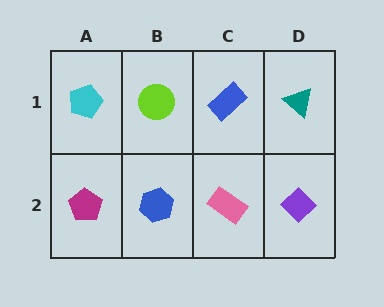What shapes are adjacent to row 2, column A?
A cyan pentagon (row 1, column A), a blue hexagon (row 2, column B).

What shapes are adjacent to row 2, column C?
A blue rectangle (row 1, column C), a blue hexagon (row 2, column B), a purple diamond (row 2, column D).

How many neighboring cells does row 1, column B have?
3.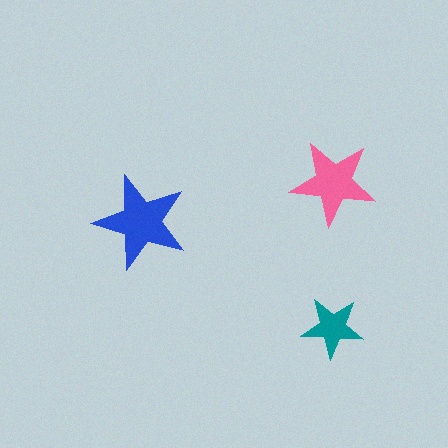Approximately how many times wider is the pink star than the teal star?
About 1.5 times wider.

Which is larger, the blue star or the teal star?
The blue one.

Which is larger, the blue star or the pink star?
The blue one.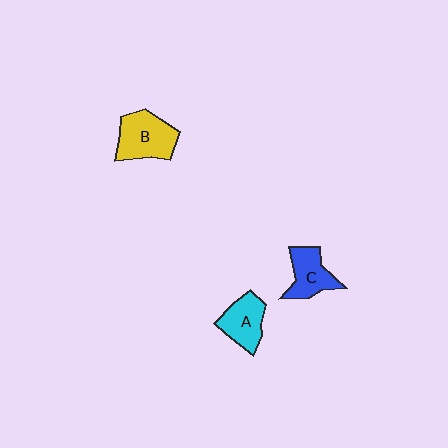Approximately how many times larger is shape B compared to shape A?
Approximately 1.3 times.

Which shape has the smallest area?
Shape C (blue).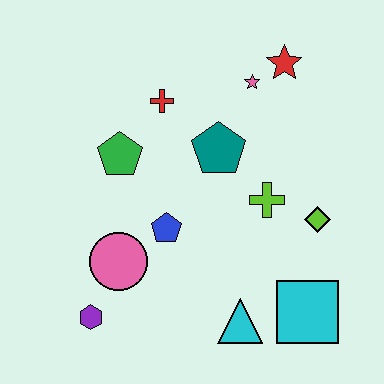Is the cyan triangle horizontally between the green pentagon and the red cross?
No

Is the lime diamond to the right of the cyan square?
Yes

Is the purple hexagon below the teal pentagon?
Yes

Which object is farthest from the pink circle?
The red star is farthest from the pink circle.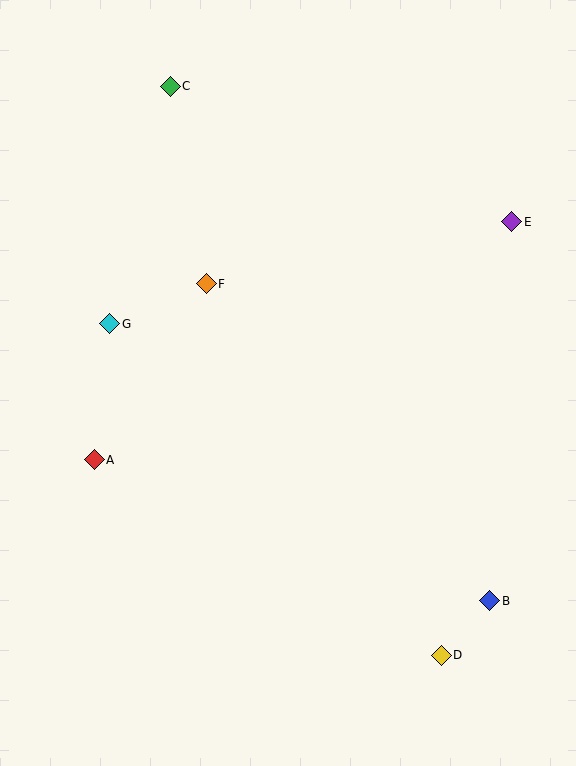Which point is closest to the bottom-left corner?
Point A is closest to the bottom-left corner.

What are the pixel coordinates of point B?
Point B is at (490, 601).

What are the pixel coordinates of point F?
Point F is at (206, 284).